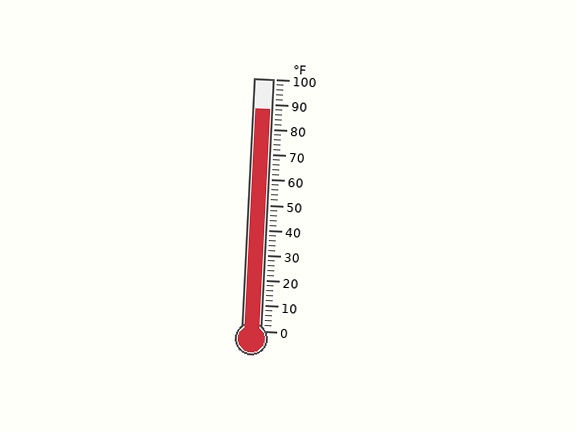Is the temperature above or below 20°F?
The temperature is above 20°F.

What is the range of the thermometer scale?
The thermometer scale ranges from 0°F to 100°F.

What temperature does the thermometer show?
The thermometer shows approximately 88°F.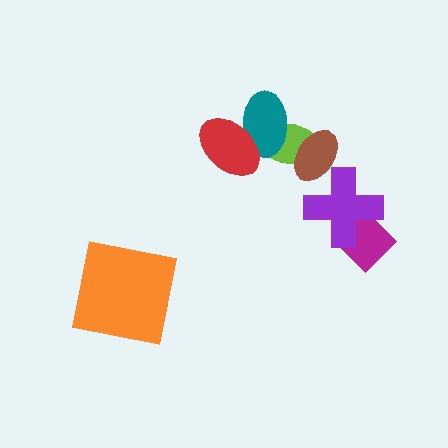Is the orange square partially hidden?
No, no other shape covers it.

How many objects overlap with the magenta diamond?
1 object overlaps with the magenta diamond.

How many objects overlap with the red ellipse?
1 object overlaps with the red ellipse.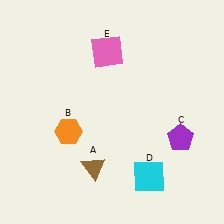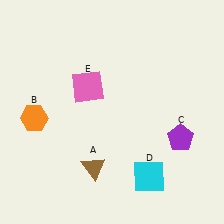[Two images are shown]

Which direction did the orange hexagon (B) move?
The orange hexagon (B) moved left.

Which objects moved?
The objects that moved are: the orange hexagon (B), the pink square (E).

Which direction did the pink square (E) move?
The pink square (E) moved down.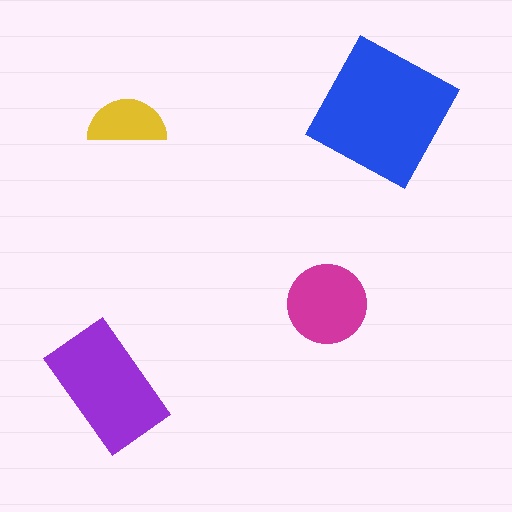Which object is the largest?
The blue square.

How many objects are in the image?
There are 4 objects in the image.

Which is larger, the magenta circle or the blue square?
The blue square.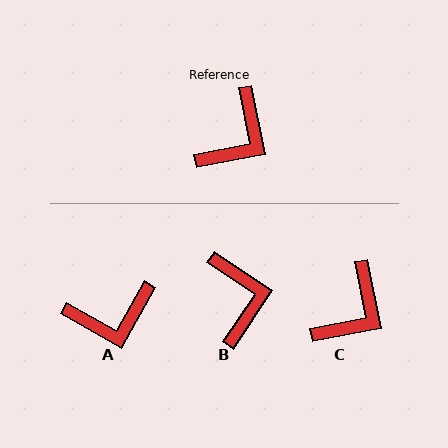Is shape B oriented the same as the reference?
No, it is off by about 46 degrees.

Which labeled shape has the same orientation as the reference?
C.